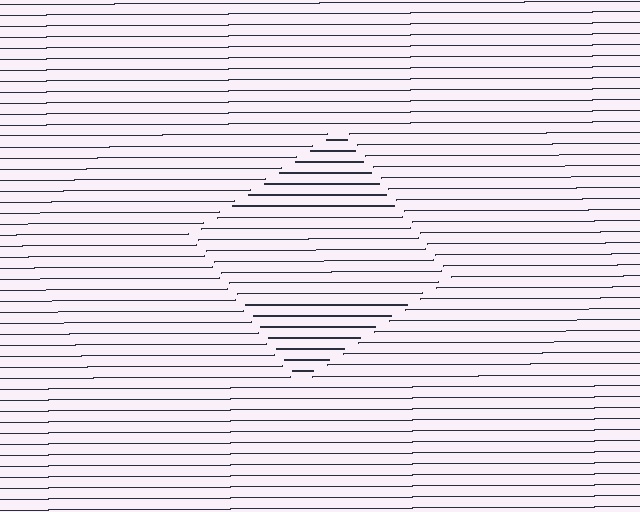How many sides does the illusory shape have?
4 sides — the line-ends trace a square.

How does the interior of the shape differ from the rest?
The interior of the shape contains the same grating, shifted by half a period — the contour is defined by the phase discontinuity where line-ends from the inner and outer gratings abut.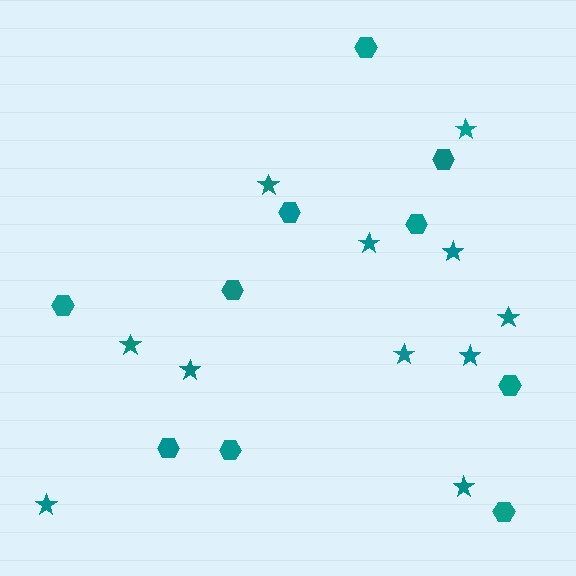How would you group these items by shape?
There are 2 groups: one group of hexagons (10) and one group of stars (11).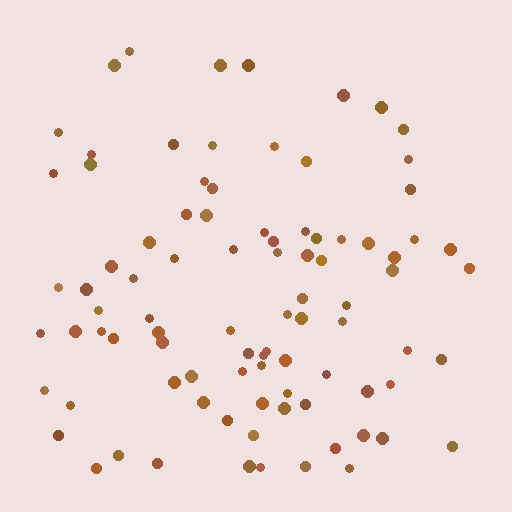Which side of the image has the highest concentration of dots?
The bottom.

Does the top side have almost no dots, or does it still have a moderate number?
Still a moderate number, just noticeably fewer than the bottom.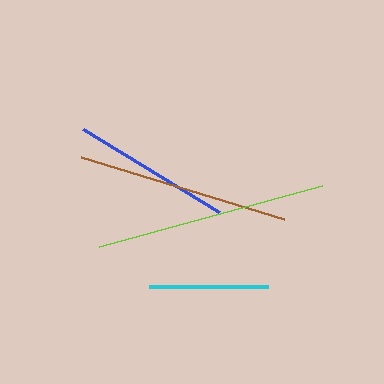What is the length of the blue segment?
The blue segment is approximately 159 pixels long.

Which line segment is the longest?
The lime line is the longest at approximately 231 pixels.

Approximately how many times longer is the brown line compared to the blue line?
The brown line is approximately 1.3 times the length of the blue line.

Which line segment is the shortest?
The cyan line is the shortest at approximately 119 pixels.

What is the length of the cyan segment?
The cyan segment is approximately 119 pixels long.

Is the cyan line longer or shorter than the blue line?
The blue line is longer than the cyan line.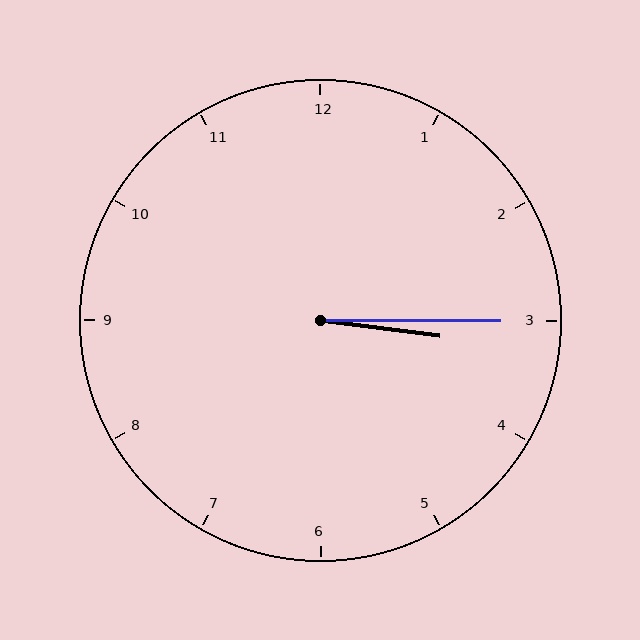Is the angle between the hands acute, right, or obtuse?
It is acute.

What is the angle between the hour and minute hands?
Approximately 8 degrees.